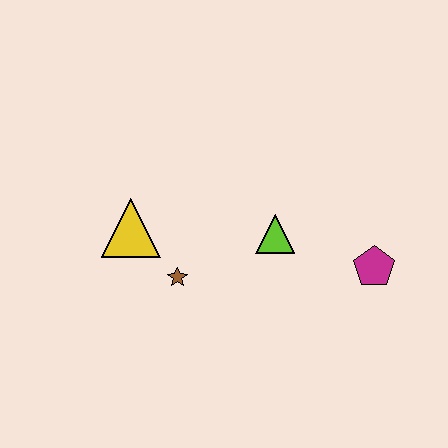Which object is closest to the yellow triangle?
The brown star is closest to the yellow triangle.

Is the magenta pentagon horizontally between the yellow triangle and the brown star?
No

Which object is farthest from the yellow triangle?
The magenta pentagon is farthest from the yellow triangle.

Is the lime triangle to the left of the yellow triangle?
No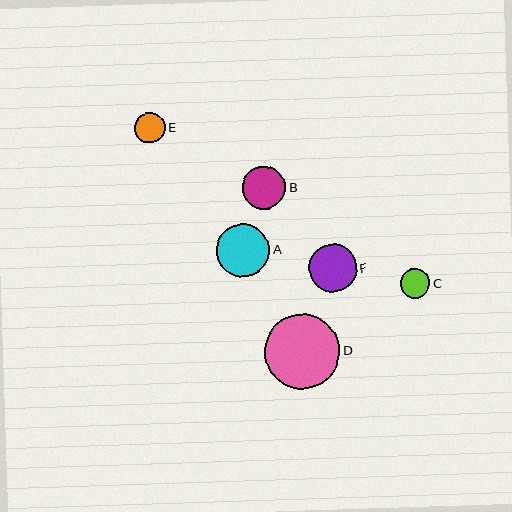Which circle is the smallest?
Circle C is the smallest with a size of approximately 30 pixels.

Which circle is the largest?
Circle D is the largest with a size of approximately 75 pixels.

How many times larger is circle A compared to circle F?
Circle A is approximately 1.1 times the size of circle F.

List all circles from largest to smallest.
From largest to smallest: D, A, F, B, E, C.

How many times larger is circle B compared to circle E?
Circle B is approximately 1.4 times the size of circle E.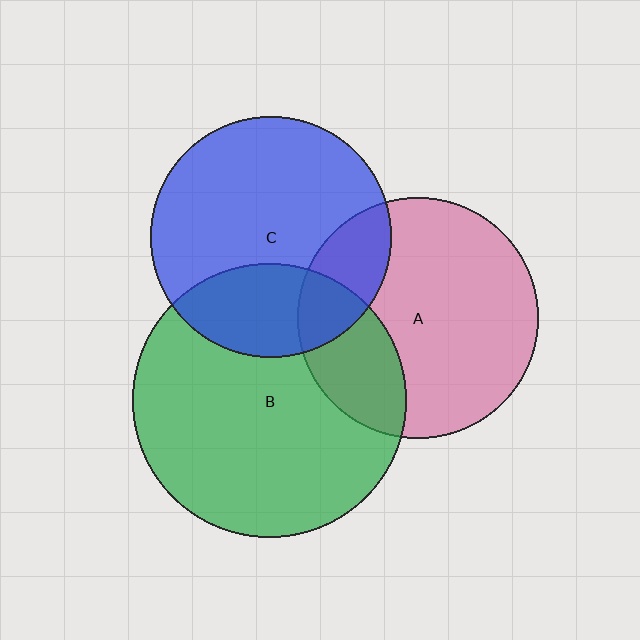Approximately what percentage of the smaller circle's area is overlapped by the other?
Approximately 30%.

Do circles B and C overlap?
Yes.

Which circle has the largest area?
Circle B (green).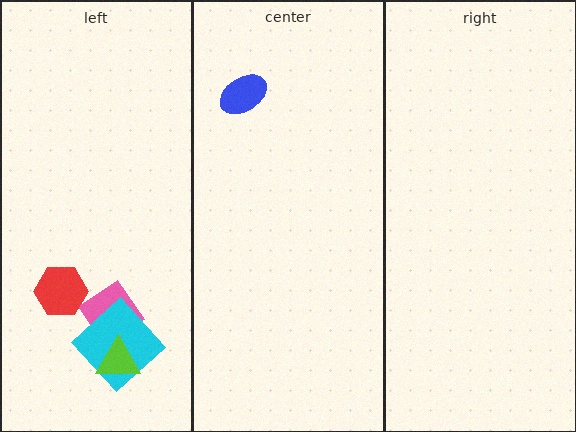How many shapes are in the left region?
4.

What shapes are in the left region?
The pink diamond, the red hexagon, the cyan diamond, the lime triangle.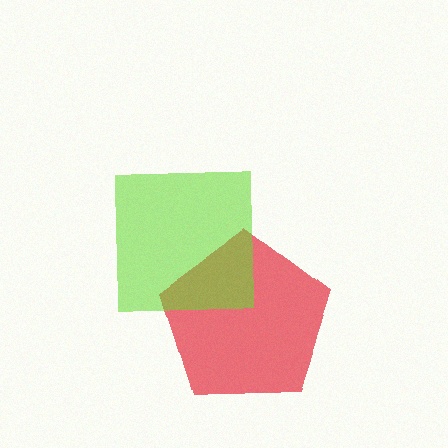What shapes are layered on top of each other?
The layered shapes are: a red pentagon, a lime square.